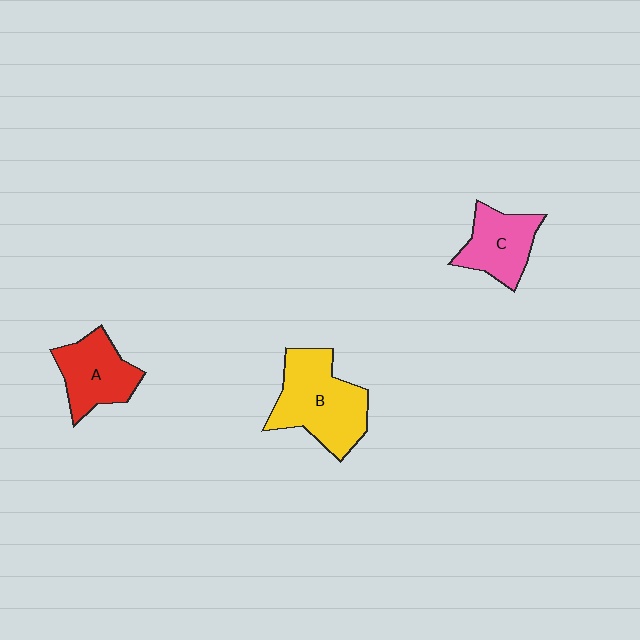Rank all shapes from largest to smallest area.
From largest to smallest: B (yellow), A (red), C (pink).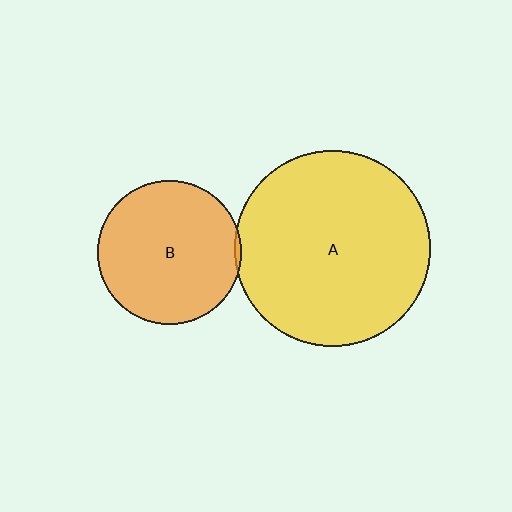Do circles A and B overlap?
Yes.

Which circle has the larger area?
Circle A (yellow).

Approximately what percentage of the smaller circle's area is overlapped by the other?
Approximately 5%.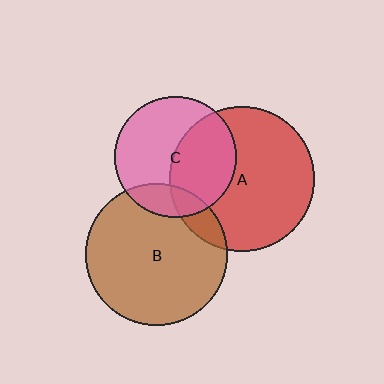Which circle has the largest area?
Circle A (red).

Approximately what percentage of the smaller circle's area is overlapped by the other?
Approximately 15%.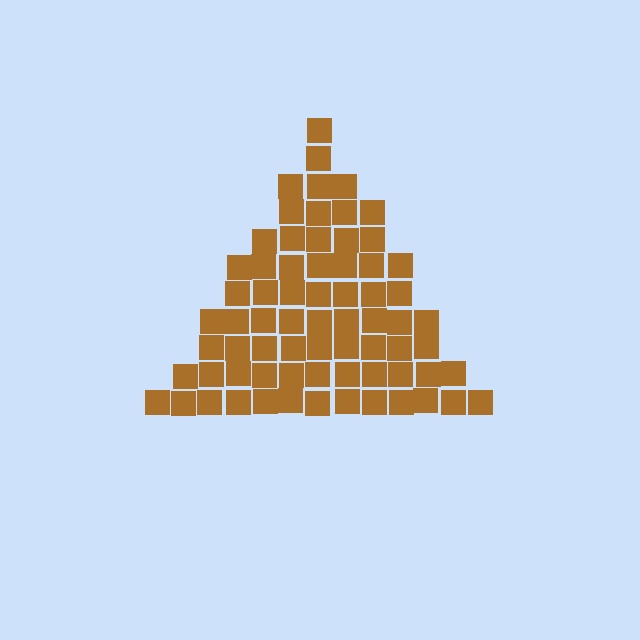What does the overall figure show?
The overall figure shows a triangle.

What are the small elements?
The small elements are squares.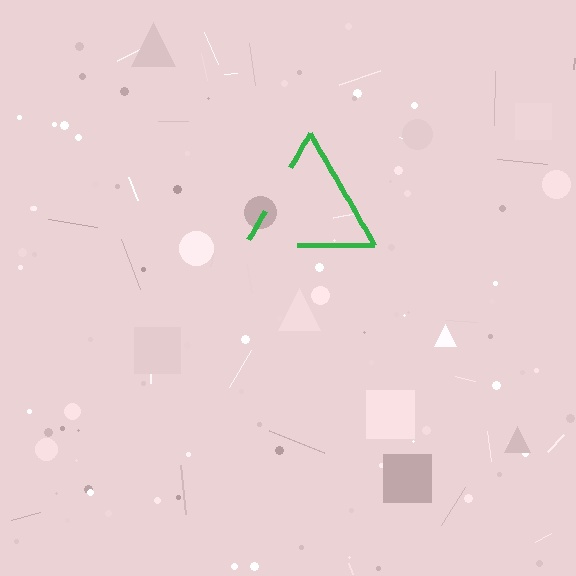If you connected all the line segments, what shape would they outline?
They would outline a triangle.